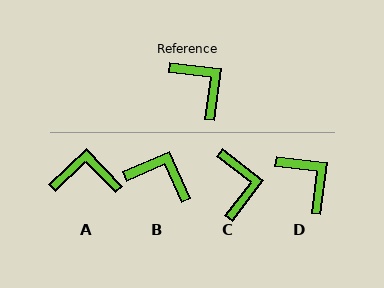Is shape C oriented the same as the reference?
No, it is off by about 30 degrees.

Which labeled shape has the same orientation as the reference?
D.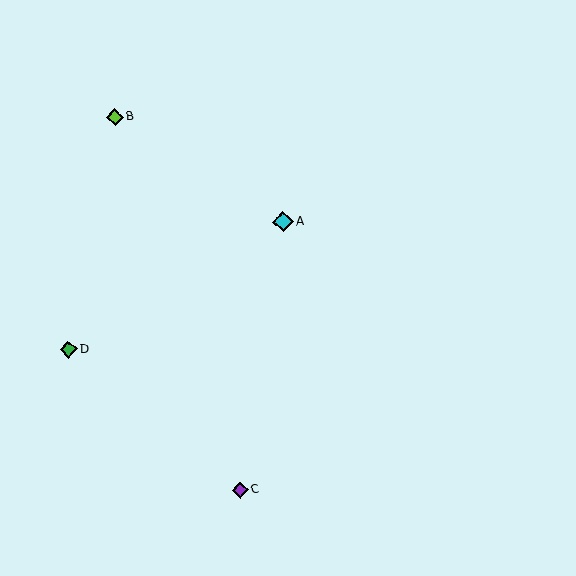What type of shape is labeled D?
Shape D is a green diamond.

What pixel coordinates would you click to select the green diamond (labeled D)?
Click at (68, 349) to select the green diamond D.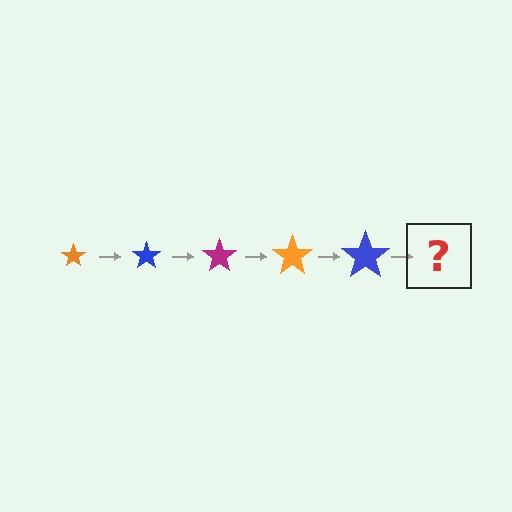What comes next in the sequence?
The next element should be a magenta star, larger than the previous one.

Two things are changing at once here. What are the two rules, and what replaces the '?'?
The two rules are that the star grows larger each step and the color cycles through orange, blue, and magenta. The '?' should be a magenta star, larger than the previous one.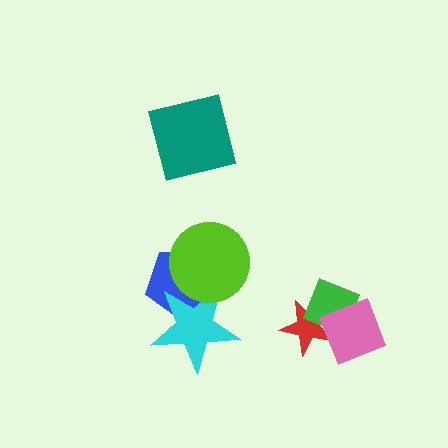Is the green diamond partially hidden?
Yes, it is partially covered by another shape.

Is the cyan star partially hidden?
Yes, it is partially covered by another shape.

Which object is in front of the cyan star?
The lime circle is in front of the cyan star.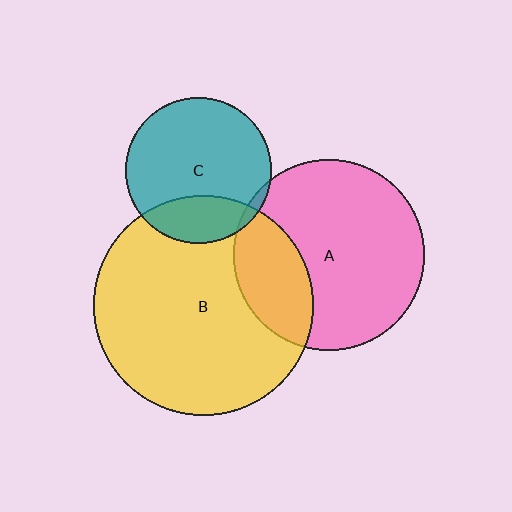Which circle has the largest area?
Circle B (yellow).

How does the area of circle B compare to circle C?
Approximately 2.3 times.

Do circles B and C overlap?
Yes.